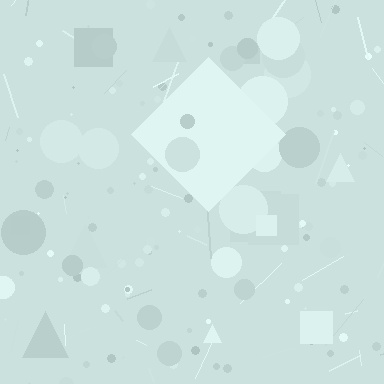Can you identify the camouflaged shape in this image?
The camouflaged shape is a diamond.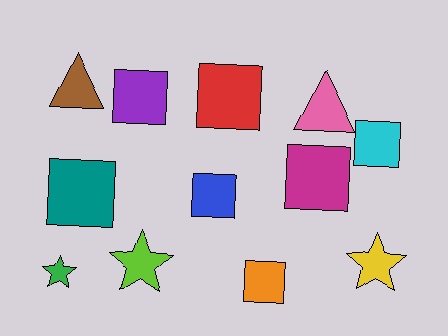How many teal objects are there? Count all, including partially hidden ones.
There is 1 teal object.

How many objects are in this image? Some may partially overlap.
There are 12 objects.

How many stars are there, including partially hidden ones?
There are 3 stars.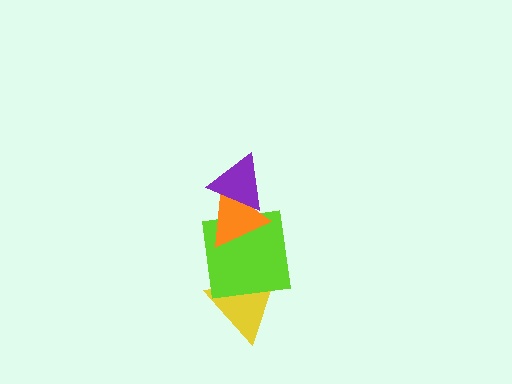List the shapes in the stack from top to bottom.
From top to bottom: the purple triangle, the orange triangle, the lime square, the yellow triangle.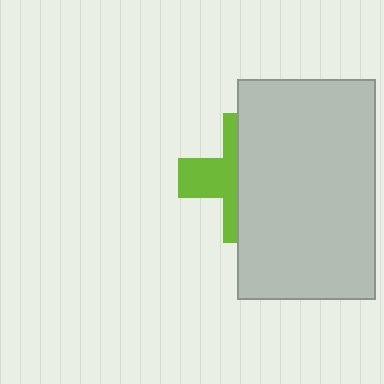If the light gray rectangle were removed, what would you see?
You would see the complete lime cross.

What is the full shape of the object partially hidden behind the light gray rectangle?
The partially hidden object is a lime cross.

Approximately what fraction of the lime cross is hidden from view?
Roughly 58% of the lime cross is hidden behind the light gray rectangle.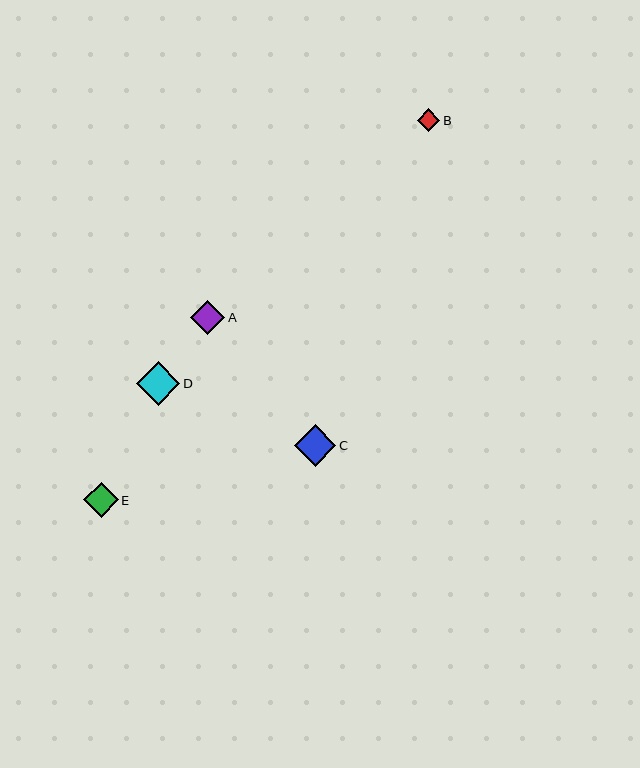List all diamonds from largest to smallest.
From largest to smallest: D, C, E, A, B.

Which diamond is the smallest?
Diamond B is the smallest with a size of approximately 22 pixels.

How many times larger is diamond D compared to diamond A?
Diamond D is approximately 1.3 times the size of diamond A.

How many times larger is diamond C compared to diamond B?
Diamond C is approximately 1.8 times the size of diamond B.